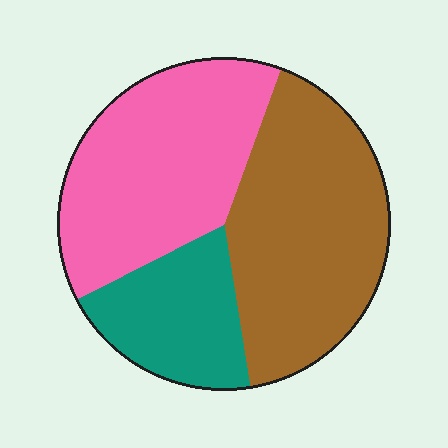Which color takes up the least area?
Teal, at roughly 20%.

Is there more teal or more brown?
Brown.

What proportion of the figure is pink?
Pink covers roughly 40% of the figure.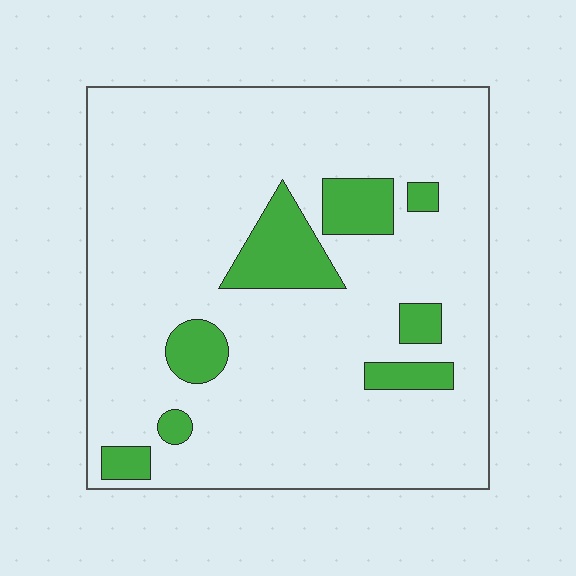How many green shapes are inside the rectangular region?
8.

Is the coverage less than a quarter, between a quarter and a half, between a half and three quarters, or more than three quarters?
Less than a quarter.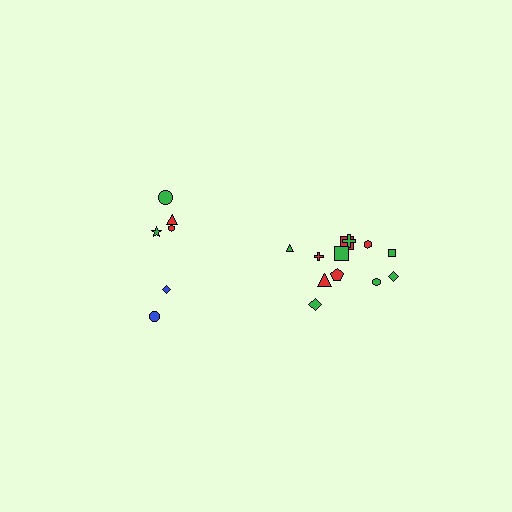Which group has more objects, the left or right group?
The right group.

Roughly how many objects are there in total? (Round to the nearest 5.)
Roughly 20 objects in total.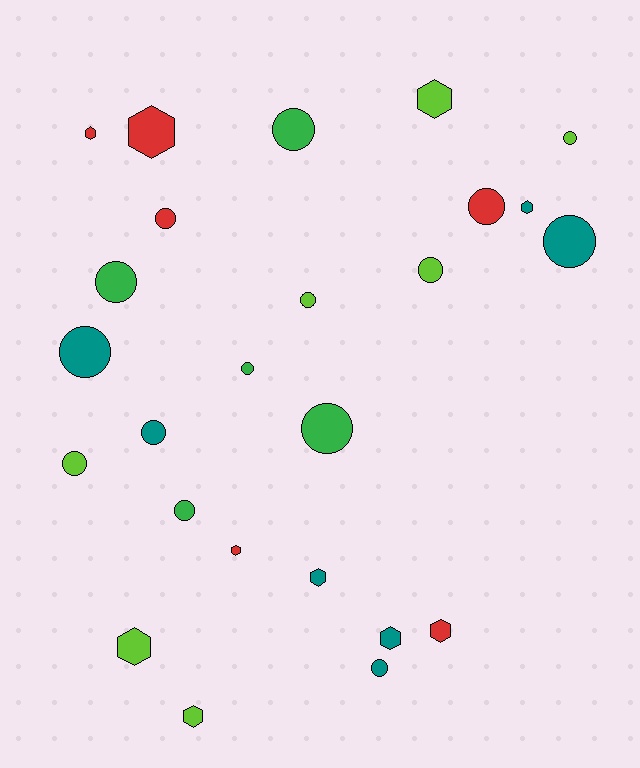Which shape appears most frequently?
Circle, with 15 objects.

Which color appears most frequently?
Teal, with 7 objects.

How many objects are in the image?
There are 25 objects.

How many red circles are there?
There are 2 red circles.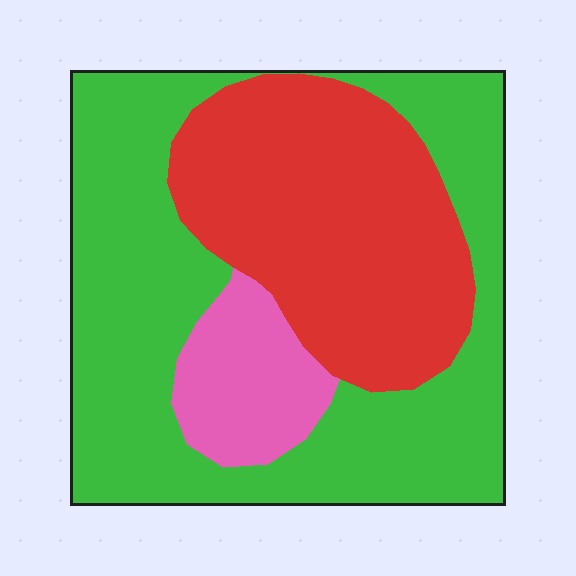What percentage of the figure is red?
Red takes up between a third and a half of the figure.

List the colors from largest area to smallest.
From largest to smallest: green, red, pink.